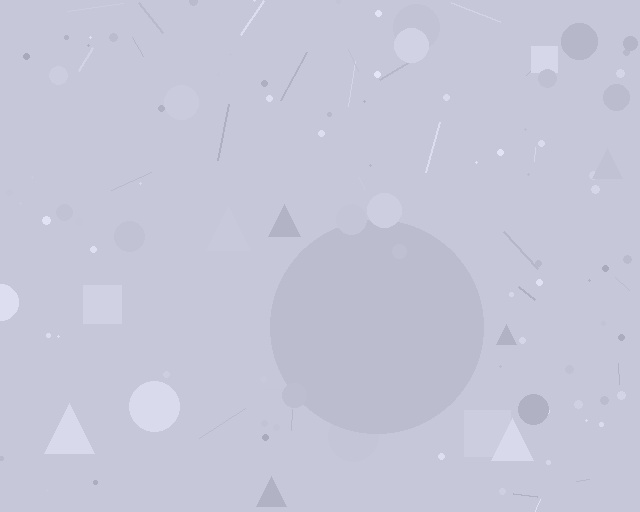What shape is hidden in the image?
A circle is hidden in the image.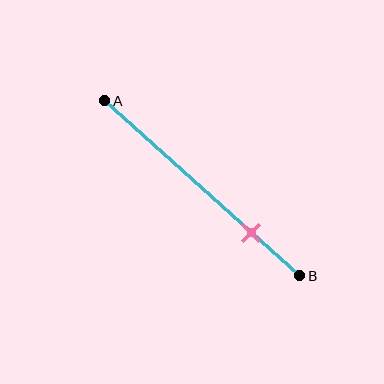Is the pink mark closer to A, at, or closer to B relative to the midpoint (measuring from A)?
The pink mark is closer to point B than the midpoint of segment AB.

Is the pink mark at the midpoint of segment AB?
No, the mark is at about 75% from A, not at the 50% midpoint.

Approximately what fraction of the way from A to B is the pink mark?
The pink mark is approximately 75% of the way from A to B.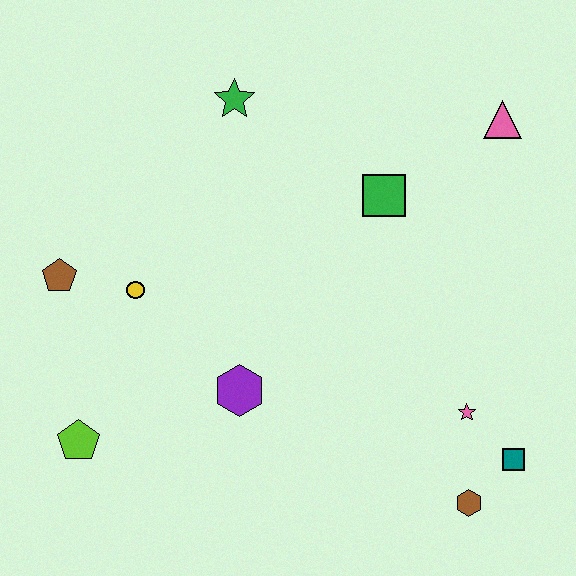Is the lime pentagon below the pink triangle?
Yes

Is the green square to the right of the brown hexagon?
No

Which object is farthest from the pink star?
The brown pentagon is farthest from the pink star.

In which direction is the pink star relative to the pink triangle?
The pink star is below the pink triangle.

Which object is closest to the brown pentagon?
The yellow circle is closest to the brown pentagon.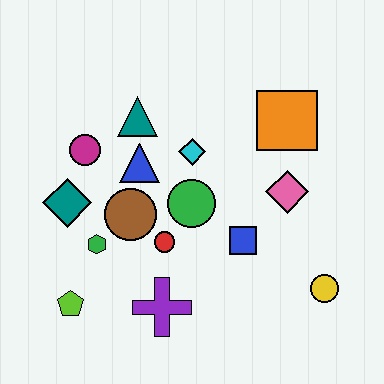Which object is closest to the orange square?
The pink diamond is closest to the orange square.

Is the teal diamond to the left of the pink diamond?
Yes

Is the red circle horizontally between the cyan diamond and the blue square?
No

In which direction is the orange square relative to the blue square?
The orange square is above the blue square.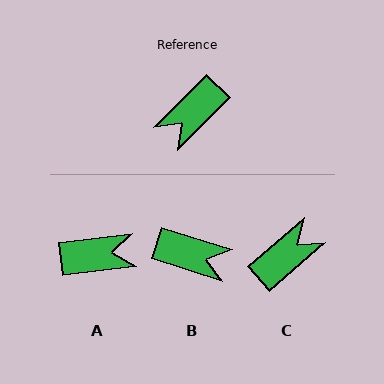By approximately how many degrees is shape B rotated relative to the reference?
Approximately 117 degrees counter-clockwise.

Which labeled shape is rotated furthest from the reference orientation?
C, about 175 degrees away.